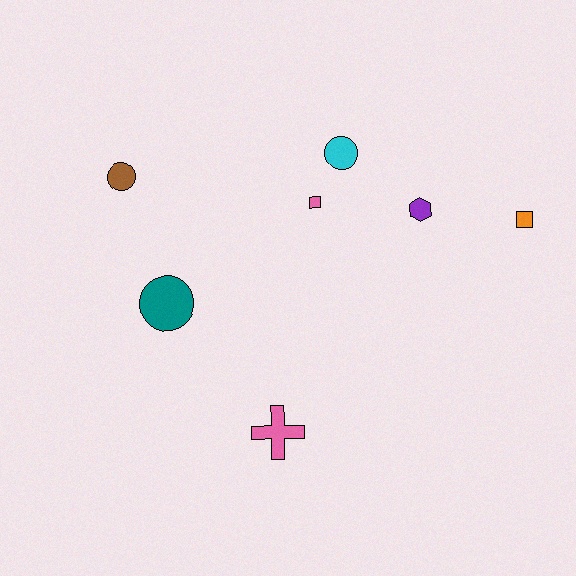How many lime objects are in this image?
There are no lime objects.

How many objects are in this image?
There are 7 objects.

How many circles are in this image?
There are 3 circles.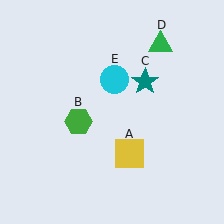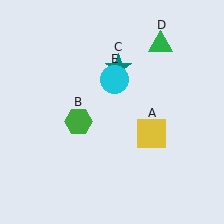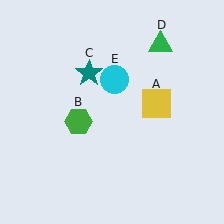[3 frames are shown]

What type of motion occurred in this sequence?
The yellow square (object A), teal star (object C) rotated counterclockwise around the center of the scene.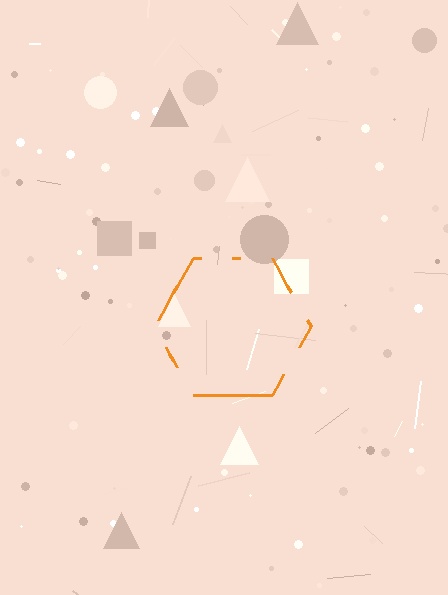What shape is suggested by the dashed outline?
The dashed outline suggests a hexagon.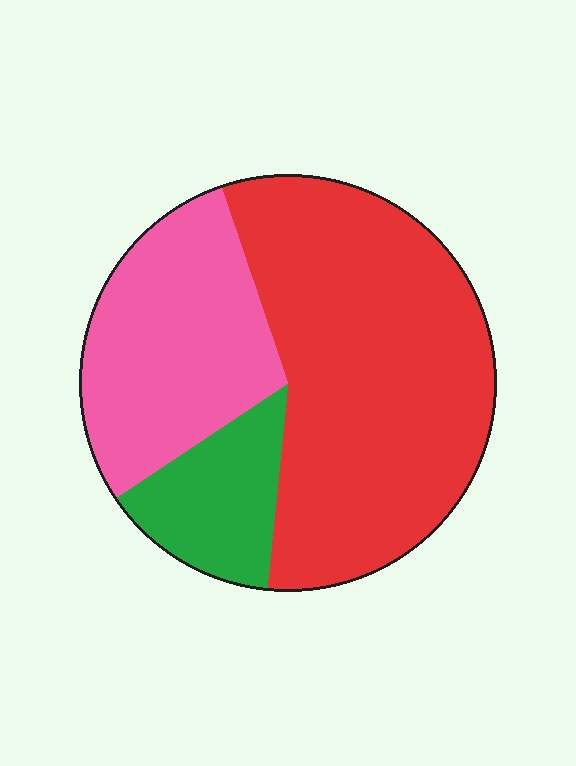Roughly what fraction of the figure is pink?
Pink covers about 30% of the figure.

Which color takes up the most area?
Red, at roughly 55%.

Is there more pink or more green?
Pink.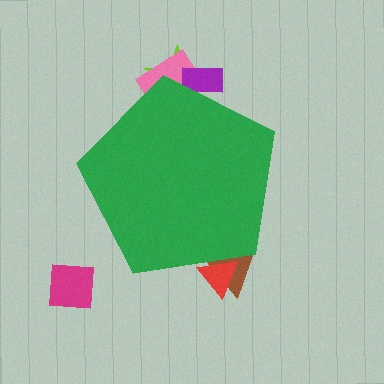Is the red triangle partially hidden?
Yes, the red triangle is partially hidden behind the green pentagon.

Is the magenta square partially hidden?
No, the magenta square is fully visible.